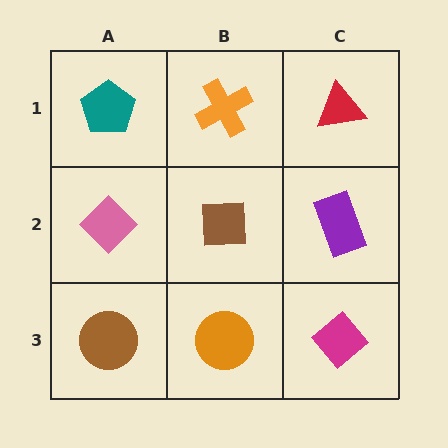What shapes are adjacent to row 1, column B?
A brown square (row 2, column B), a teal pentagon (row 1, column A), a red triangle (row 1, column C).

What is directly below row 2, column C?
A magenta diamond.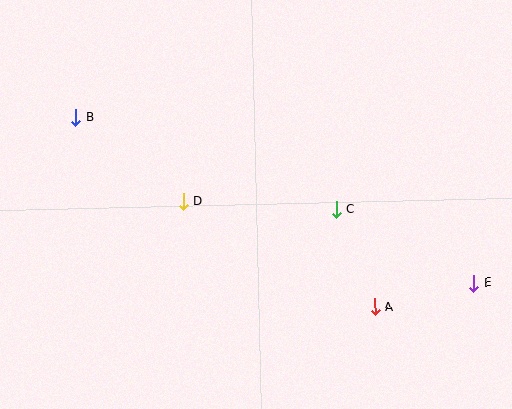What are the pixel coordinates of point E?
Point E is at (474, 283).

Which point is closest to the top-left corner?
Point B is closest to the top-left corner.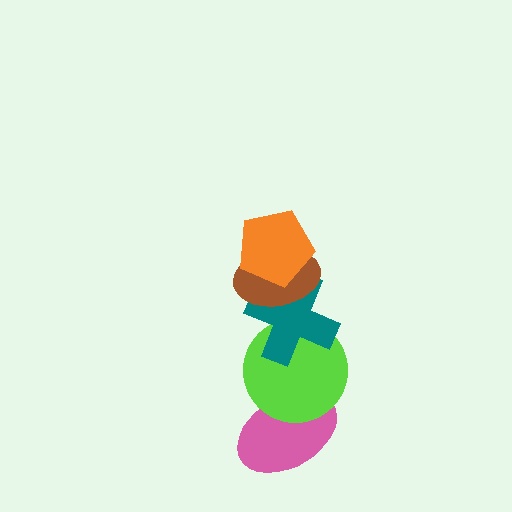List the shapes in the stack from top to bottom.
From top to bottom: the orange pentagon, the brown ellipse, the teal cross, the lime circle, the pink ellipse.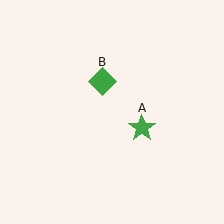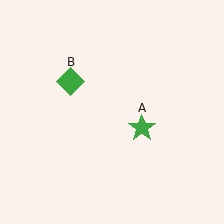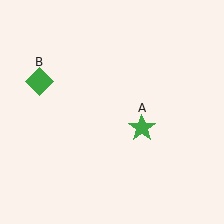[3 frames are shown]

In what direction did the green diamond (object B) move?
The green diamond (object B) moved left.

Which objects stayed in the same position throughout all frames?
Green star (object A) remained stationary.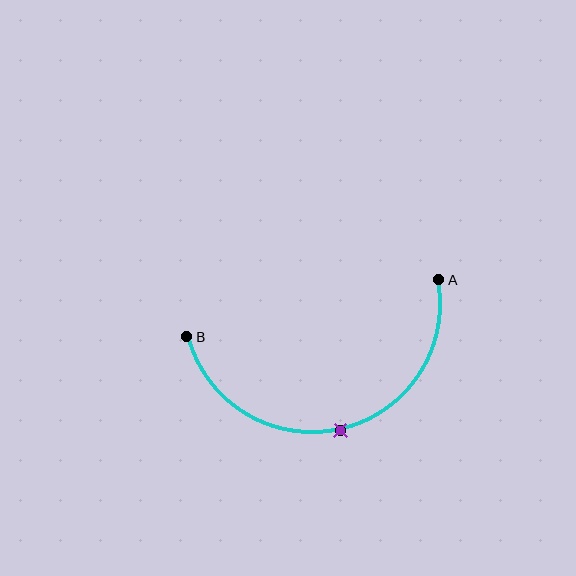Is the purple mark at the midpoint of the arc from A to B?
Yes. The purple mark lies on the arc at equal arc-length from both A and B — it is the arc midpoint.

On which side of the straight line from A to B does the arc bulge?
The arc bulges below the straight line connecting A and B.